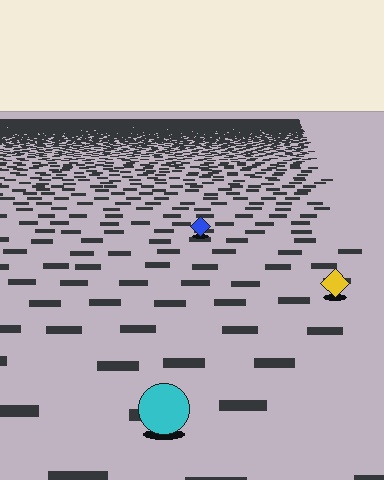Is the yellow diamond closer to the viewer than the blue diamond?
Yes. The yellow diamond is closer — you can tell from the texture gradient: the ground texture is coarser near it.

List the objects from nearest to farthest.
From nearest to farthest: the cyan circle, the yellow diamond, the blue diamond.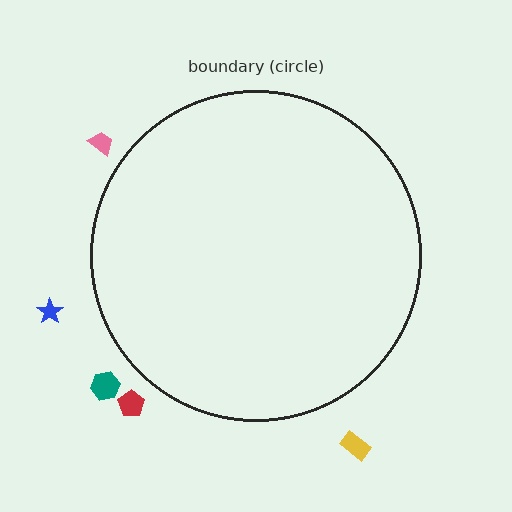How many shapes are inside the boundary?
0 inside, 5 outside.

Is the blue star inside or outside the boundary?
Outside.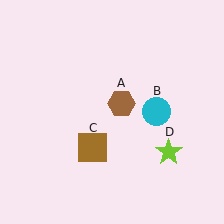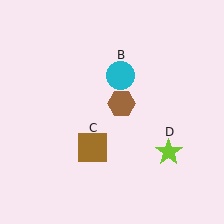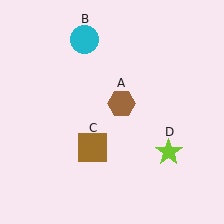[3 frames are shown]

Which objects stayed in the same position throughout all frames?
Brown hexagon (object A) and brown square (object C) and lime star (object D) remained stationary.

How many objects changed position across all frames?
1 object changed position: cyan circle (object B).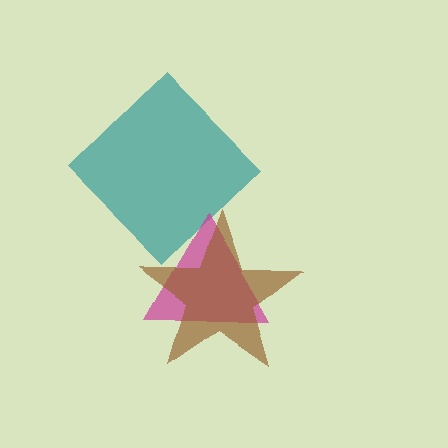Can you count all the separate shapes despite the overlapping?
Yes, there are 3 separate shapes.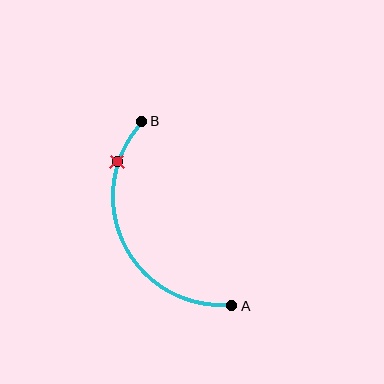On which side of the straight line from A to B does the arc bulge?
The arc bulges to the left of the straight line connecting A and B.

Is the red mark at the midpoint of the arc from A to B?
No. The red mark lies on the arc but is closer to endpoint B. The arc midpoint would be at the point on the curve equidistant along the arc from both A and B.